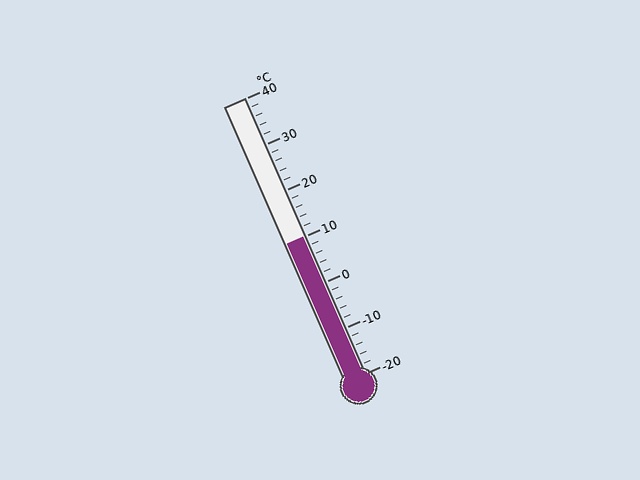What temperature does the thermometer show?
The thermometer shows approximately 10°C.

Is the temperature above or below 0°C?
The temperature is above 0°C.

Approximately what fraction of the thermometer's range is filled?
The thermometer is filled to approximately 50% of its range.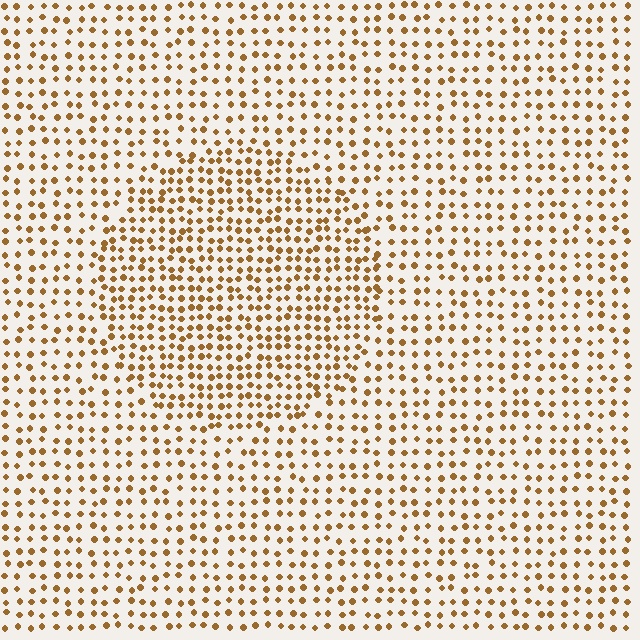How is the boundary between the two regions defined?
The boundary is defined by a change in element density (approximately 1.6x ratio). All elements are the same color, size, and shape.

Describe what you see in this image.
The image contains small brown elements arranged at two different densities. A circle-shaped region is visible where the elements are more densely packed than the surrounding area.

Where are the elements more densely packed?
The elements are more densely packed inside the circle boundary.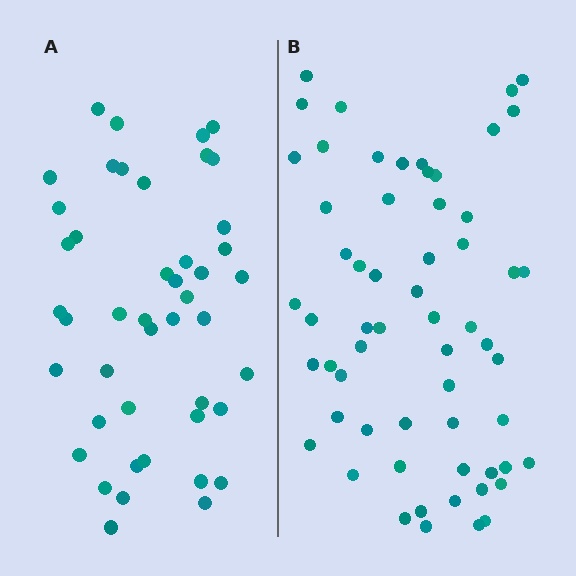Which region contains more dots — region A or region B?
Region B (the right region) has more dots.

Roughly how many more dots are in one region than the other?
Region B has approximately 15 more dots than region A.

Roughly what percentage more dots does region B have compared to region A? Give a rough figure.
About 35% more.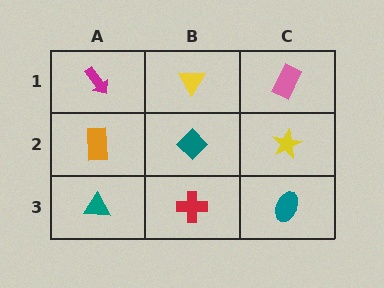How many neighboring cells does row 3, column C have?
2.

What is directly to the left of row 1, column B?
A magenta arrow.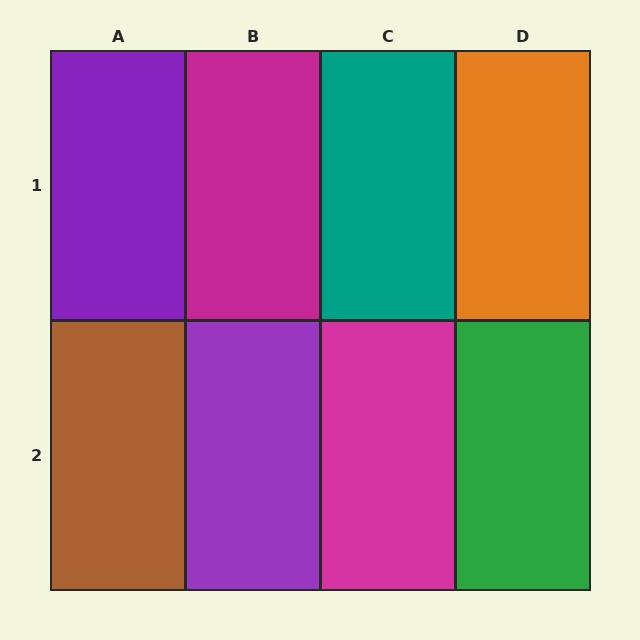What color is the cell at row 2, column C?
Magenta.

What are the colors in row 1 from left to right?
Purple, magenta, teal, orange.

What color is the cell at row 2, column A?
Brown.